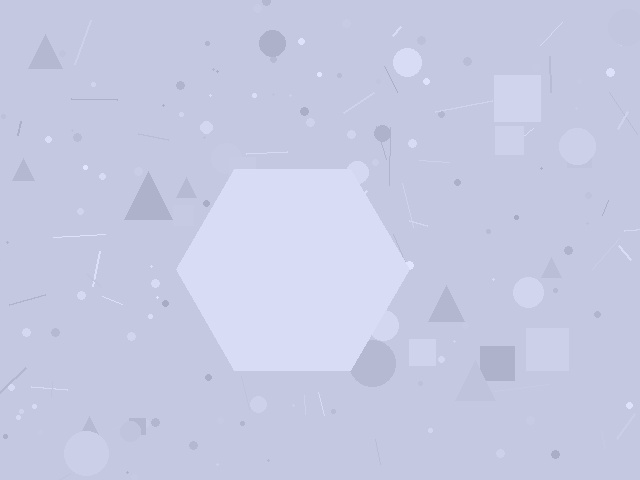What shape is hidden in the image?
A hexagon is hidden in the image.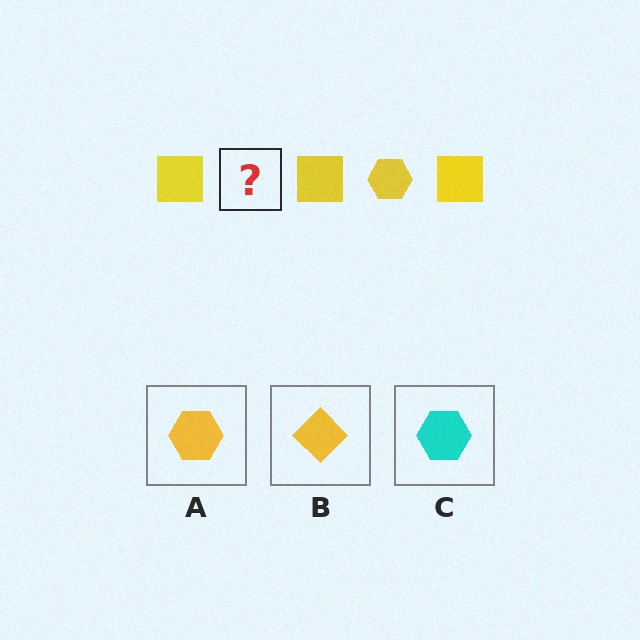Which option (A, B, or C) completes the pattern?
A.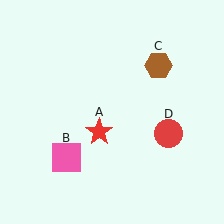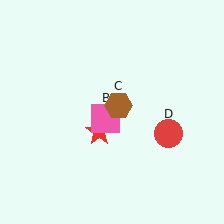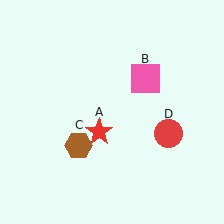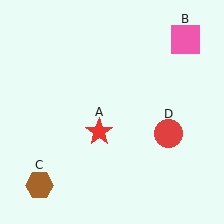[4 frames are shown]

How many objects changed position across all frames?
2 objects changed position: pink square (object B), brown hexagon (object C).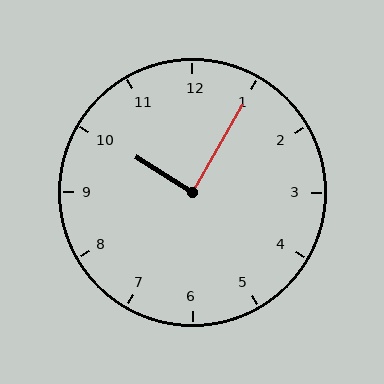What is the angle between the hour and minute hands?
Approximately 88 degrees.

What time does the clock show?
10:05.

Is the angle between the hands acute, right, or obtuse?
It is right.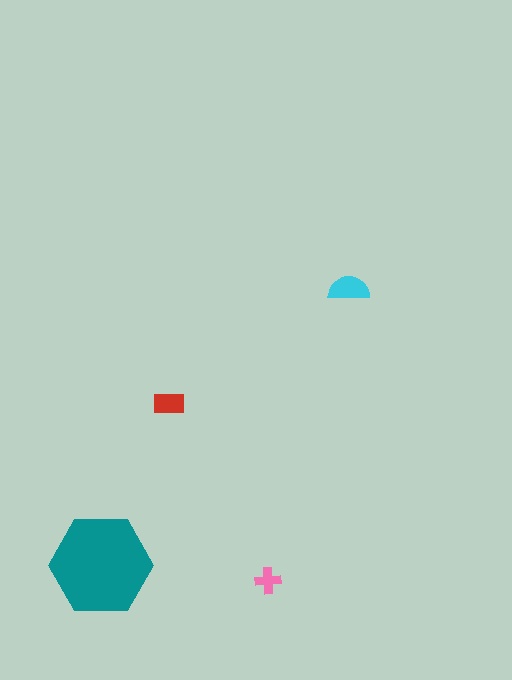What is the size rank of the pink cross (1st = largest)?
4th.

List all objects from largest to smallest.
The teal hexagon, the cyan semicircle, the red rectangle, the pink cross.